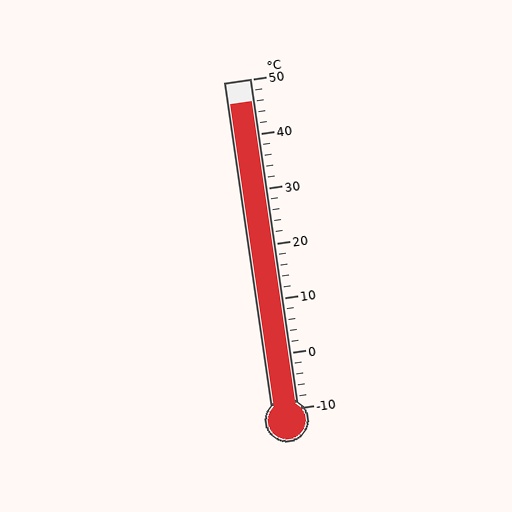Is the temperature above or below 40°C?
The temperature is above 40°C.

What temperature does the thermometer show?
The thermometer shows approximately 46°C.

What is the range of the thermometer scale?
The thermometer scale ranges from -10°C to 50°C.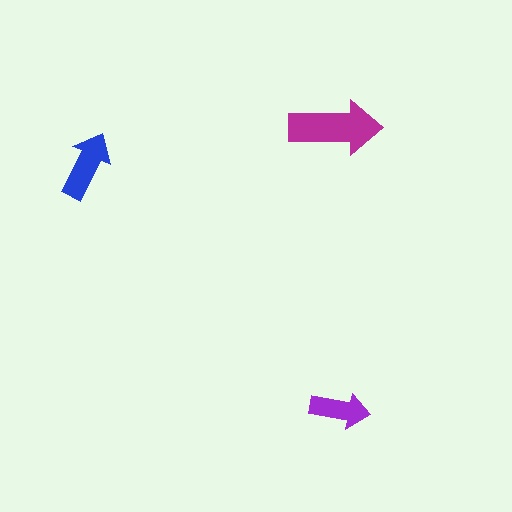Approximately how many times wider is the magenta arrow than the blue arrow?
About 1.5 times wider.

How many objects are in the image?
There are 3 objects in the image.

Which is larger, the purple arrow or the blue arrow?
The blue one.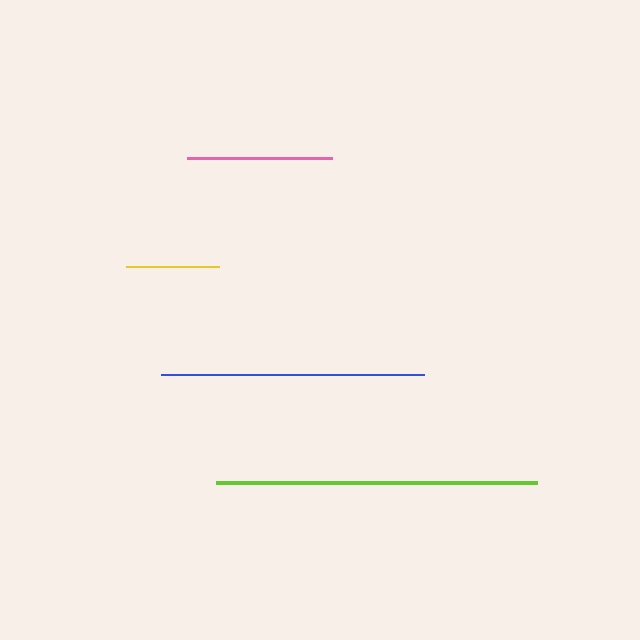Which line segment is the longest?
The lime line is the longest at approximately 321 pixels.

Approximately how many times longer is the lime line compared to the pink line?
The lime line is approximately 2.2 times the length of the pink line.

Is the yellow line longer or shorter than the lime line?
The lime line is longer than the yellow line.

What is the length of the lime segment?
The lime segment is approximately 321 pixels long.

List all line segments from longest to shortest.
From longest to shortest: lime, blue, pink, yellow.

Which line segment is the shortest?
The yellow line is the shortest at approximately 93 pixels.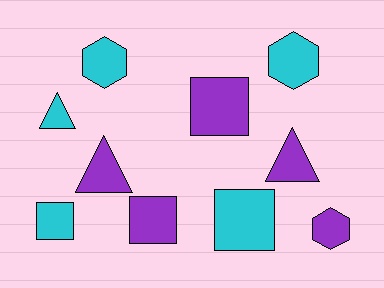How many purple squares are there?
There are 2 purple squares.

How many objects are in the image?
There are 10 objects.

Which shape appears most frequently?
Square, with 4 objects.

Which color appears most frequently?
Purple, with 5 objects.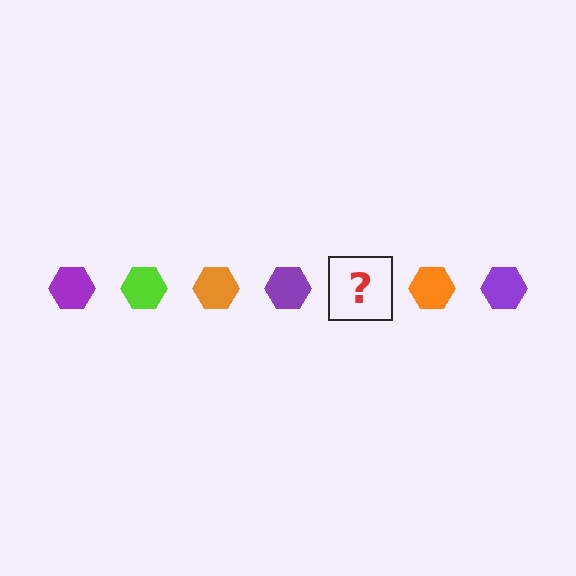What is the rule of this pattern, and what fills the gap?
The rule is that the pattern cycles through purple, lime, orange hexagons. The gap should be filled with a lime hexagon.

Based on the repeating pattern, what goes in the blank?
The blank should be a lime hexagon.